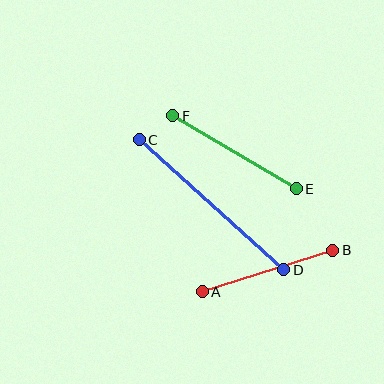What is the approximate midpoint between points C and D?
The midpoint is at approximately (212, 205) pixels.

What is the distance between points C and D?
The distance is approximately 194 pixels.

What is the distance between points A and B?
The distance is approximately 137 pixels.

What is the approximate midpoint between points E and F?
The midpoint is at approximately (235, 152) pixels.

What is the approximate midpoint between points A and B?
The midpoint is at approximately (267, 271) pixels.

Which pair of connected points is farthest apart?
Points C and D are farthest apart.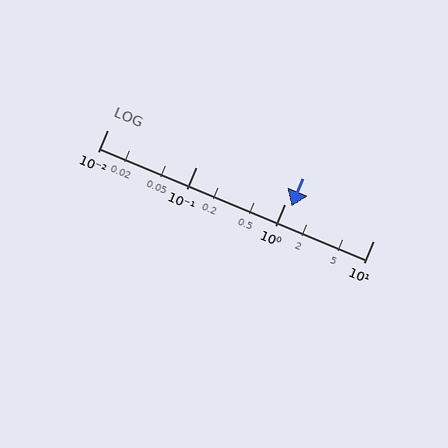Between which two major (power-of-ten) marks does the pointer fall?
The pointer is between 1 and 10.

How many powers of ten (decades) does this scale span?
The scale spans 3 decades, from 0.01 to 10.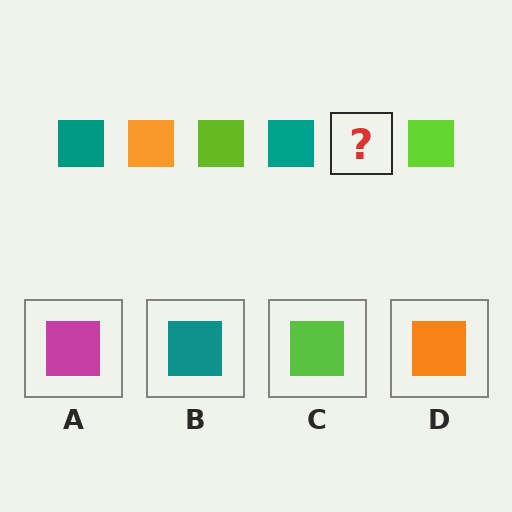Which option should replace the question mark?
Option D.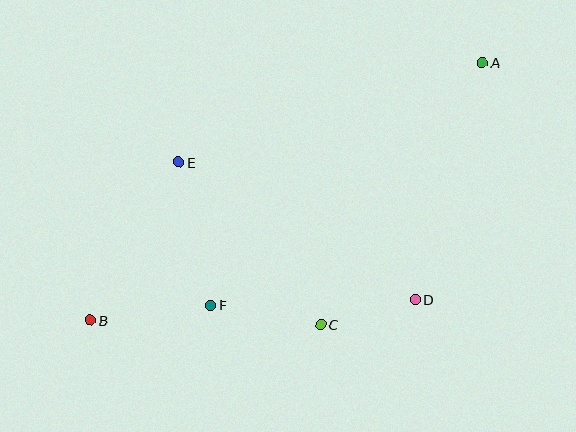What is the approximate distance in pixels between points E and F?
The distance between E and F is approximately 146 pixels.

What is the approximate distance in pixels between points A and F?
The distance between A and F is approximately 364 pixels.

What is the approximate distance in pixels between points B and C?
The distance between B and C is approximately 230 pixels.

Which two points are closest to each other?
Points C and D are closest to each other.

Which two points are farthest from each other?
Points A and B are farthest from each other.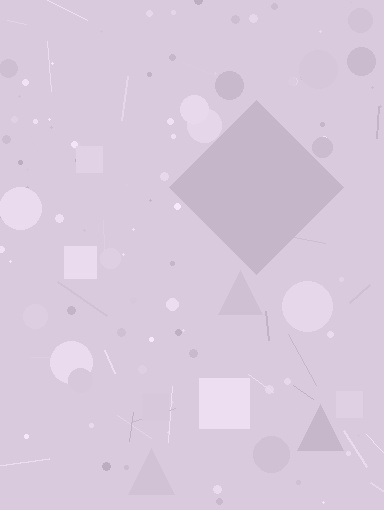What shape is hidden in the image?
A diamond is hidden in the image.